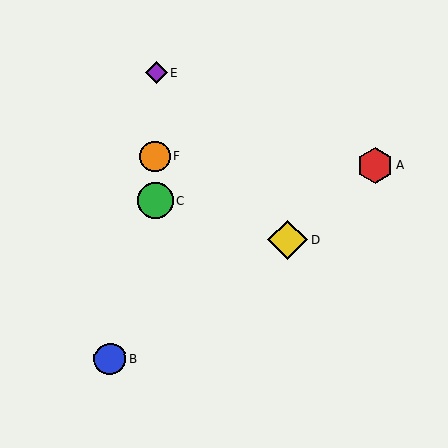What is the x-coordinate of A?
Object A is at x≈375.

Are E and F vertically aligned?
Yes, both are at x≈156.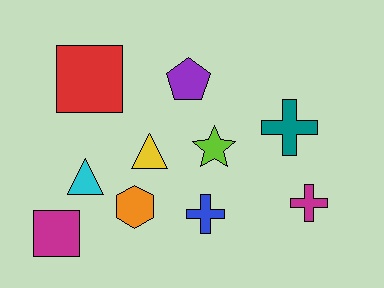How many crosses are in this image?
There are 3 crosses.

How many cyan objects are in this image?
There is 1 cyan object.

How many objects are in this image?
There are 10 objects.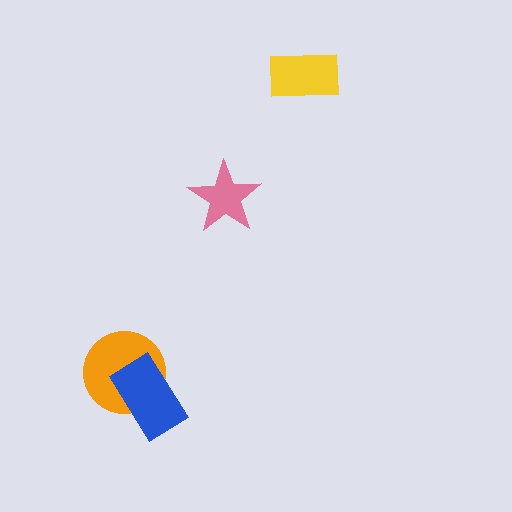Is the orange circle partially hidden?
Yes, it is partially covered by another shape.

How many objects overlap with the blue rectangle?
1 object overlaps with the blue rectangle.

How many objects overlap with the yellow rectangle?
0 objects overlap with the yellow rectangle.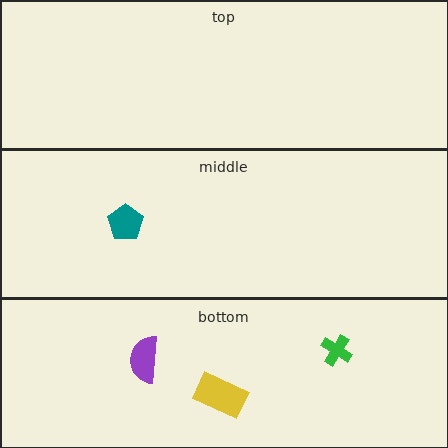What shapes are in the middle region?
The teal pentagon.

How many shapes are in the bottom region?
3.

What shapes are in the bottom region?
The yellow rectangle, the green cross, the purple semicircle.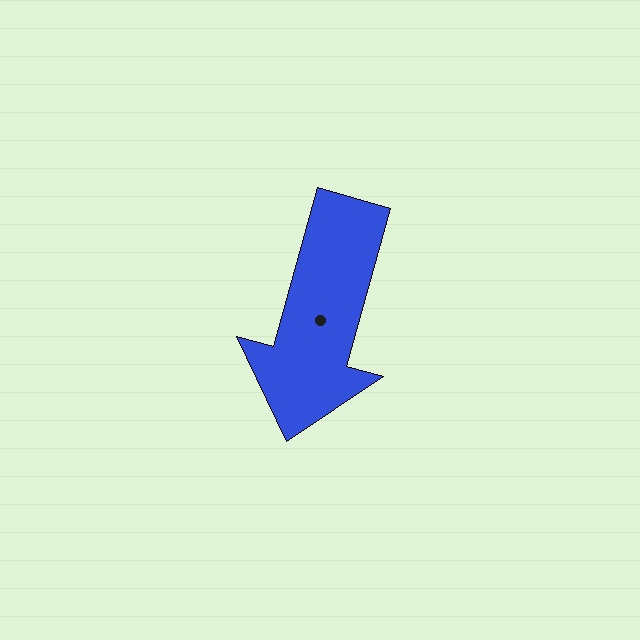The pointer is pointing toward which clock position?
Roughly 7 o'clock.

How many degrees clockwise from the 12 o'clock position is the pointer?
Approximately 195 degrees.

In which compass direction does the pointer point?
South.